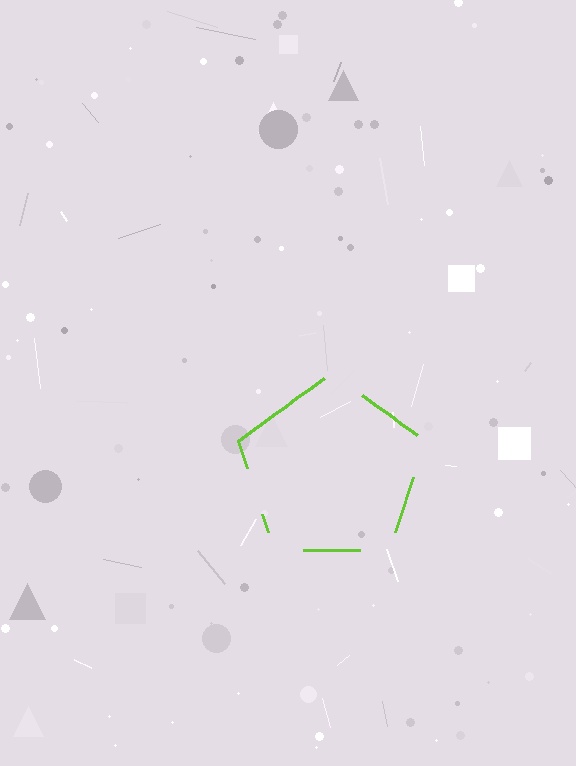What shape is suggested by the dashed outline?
The dashed outline suggests a pentagon.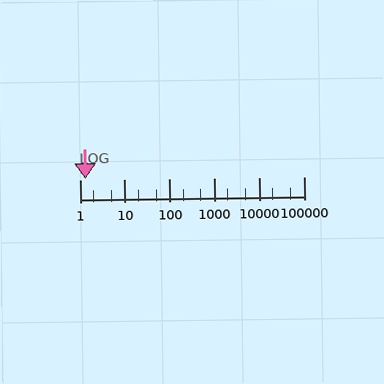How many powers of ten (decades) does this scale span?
The scale spans 5 decades, from 1 to 100000.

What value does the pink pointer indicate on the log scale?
The pointer indicates approximately 1.3.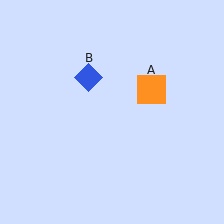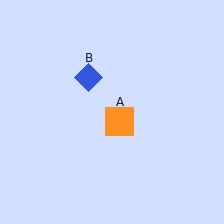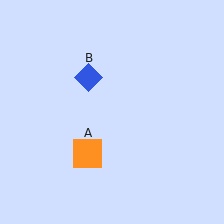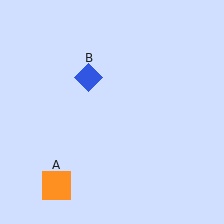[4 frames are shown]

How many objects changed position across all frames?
1 object changed position: orange square (object A).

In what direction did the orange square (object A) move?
The orange square (object A) moved down and to the left.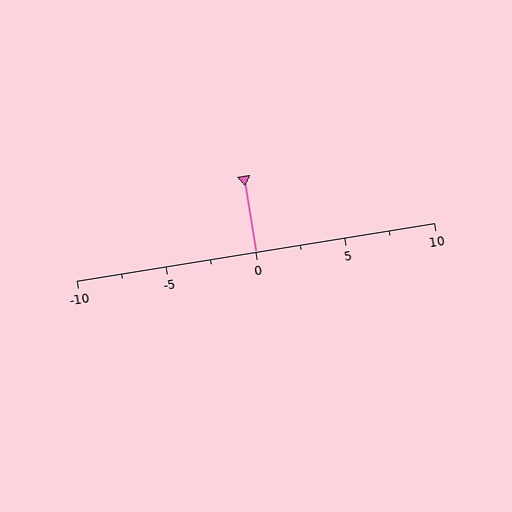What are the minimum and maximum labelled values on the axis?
The axis runs from -10 to 10.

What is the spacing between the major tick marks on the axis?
The major ticks are spaced 5 apart.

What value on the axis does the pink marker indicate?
The marker indicates approximately 0.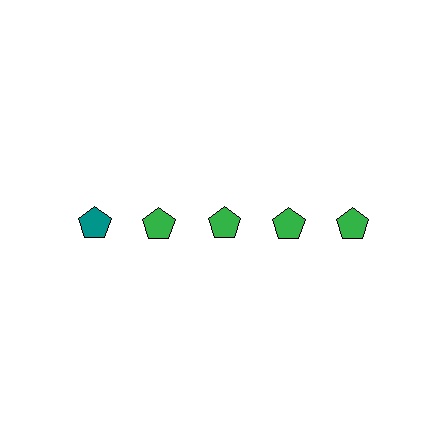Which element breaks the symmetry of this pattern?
The teal pentagon in the top row, leftmost column breaks the symmetry. All other shapes are green pentagons.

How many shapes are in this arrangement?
There are 5 shapes arranged in a grid pattern.